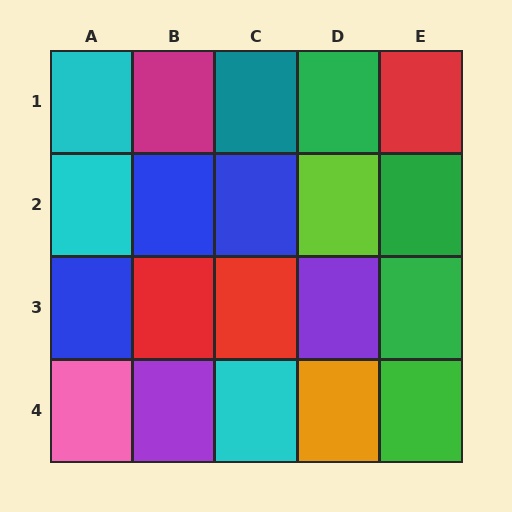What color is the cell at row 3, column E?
Green.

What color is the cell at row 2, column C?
Blue.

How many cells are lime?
1 cell is lime.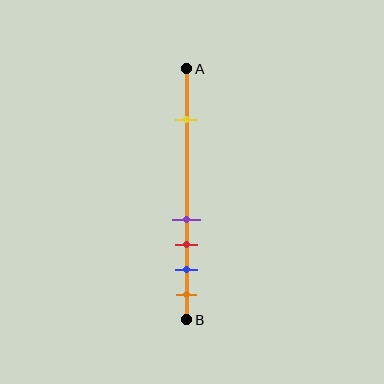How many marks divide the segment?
There are 5 marks dividing the segment.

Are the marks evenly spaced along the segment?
No, the marks are not evenly spaced.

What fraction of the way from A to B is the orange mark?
The orange mark is approximately 90% (0.9) of the way from A to B.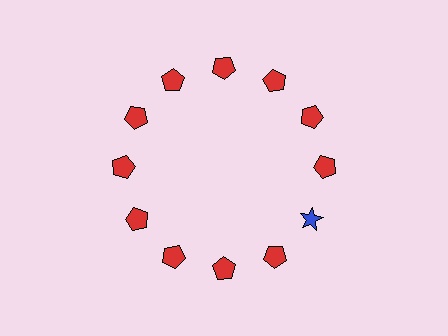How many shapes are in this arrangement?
There are 12 shapes arranged in a ring pattern.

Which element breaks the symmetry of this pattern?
The blue star at roughly the 4 o'clock position breaks the symmetry. All other shapes are red pentagons.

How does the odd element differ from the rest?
It differs in both color (blue instead of red) and shape (star instead of pentagon).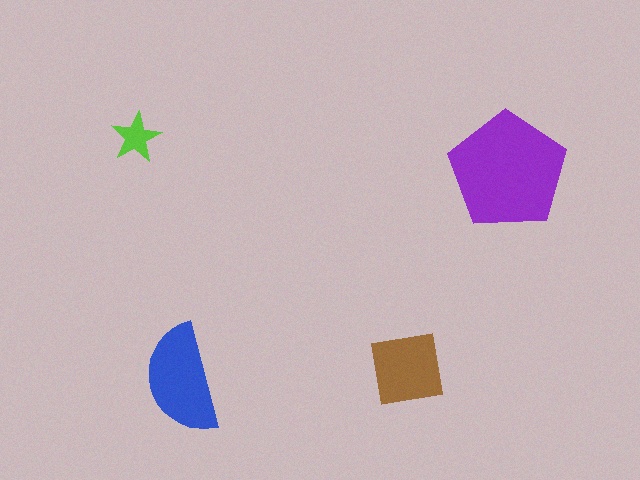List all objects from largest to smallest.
The purple pentagon, the blue semicircle, the brown square, the lime star.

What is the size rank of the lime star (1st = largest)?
4th.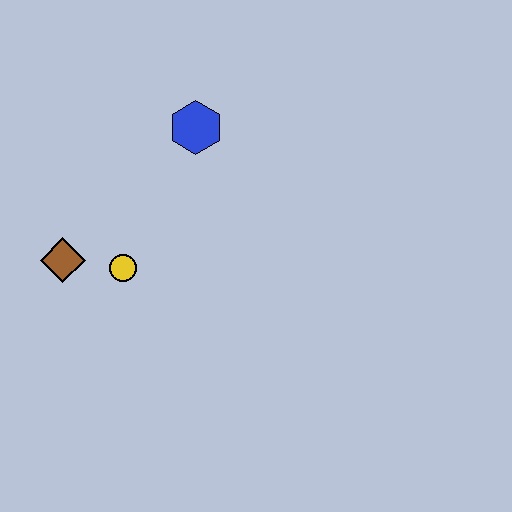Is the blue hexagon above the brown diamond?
Yes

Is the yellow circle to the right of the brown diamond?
Yes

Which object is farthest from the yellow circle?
The blue hexagon is farthest from the yellow circle.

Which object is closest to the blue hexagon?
The yellow circle is closest to the blue hexagon.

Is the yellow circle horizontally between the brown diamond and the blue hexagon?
Yes